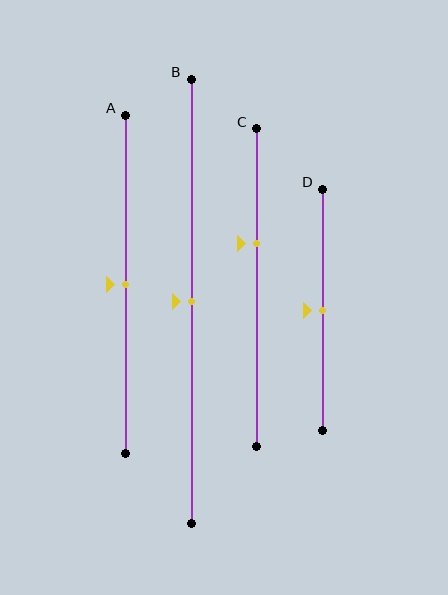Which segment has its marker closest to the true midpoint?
Segment A has its marker closest to the true midpoint.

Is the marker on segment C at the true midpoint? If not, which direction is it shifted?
No, the marker on segment C is shifted upward by about 14% of the segment length.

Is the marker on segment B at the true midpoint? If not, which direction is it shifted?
Yes, the marker on segment B is at the true midpoint.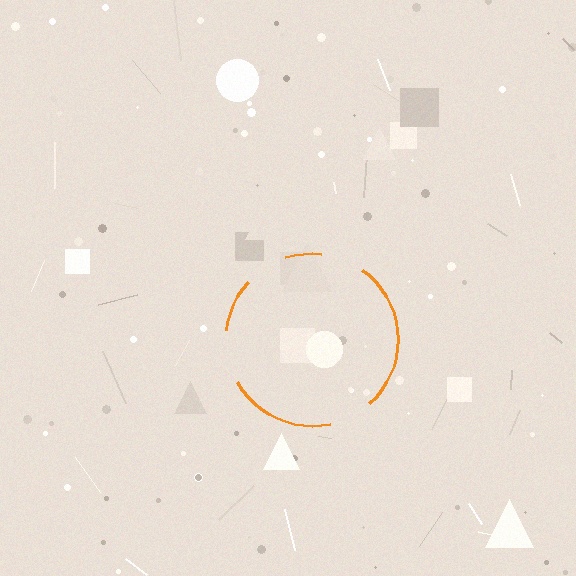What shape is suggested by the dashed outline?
The dashed outline suggests a circle.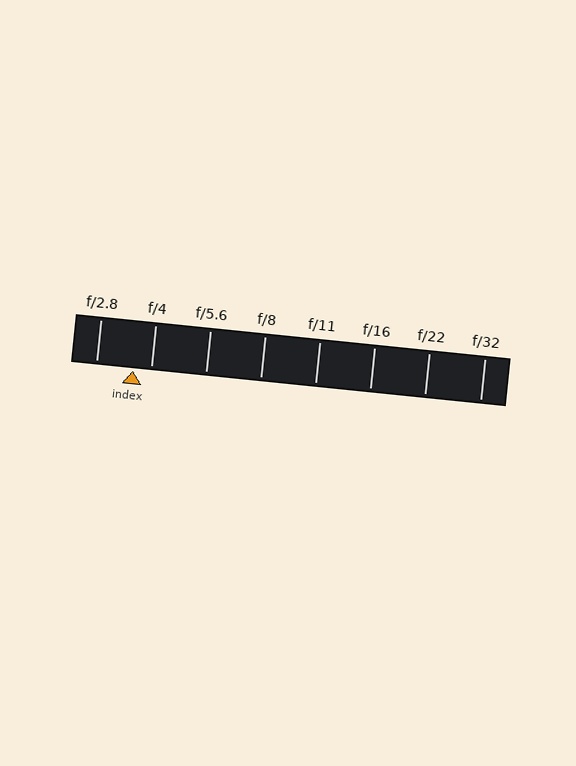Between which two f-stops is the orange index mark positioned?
The index mark is between f/2.8 and f/4.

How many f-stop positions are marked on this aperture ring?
There are 8 f-stop positions marked.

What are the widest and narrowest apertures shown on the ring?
The widest aperture shown is f/2.8 and the narrowest is f/32.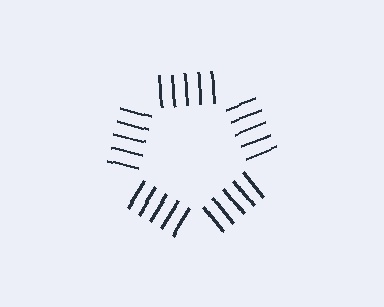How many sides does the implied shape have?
5 sides — the line-ends trace a pentagon.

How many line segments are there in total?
25 — 5 along each of the 5 edges.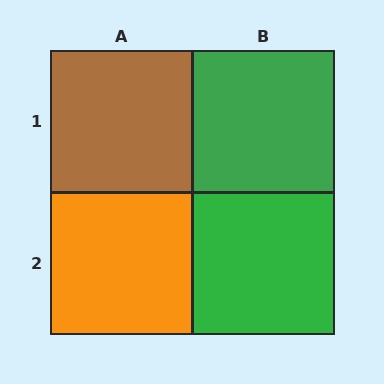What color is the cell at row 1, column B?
Green.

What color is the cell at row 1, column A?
Brown.